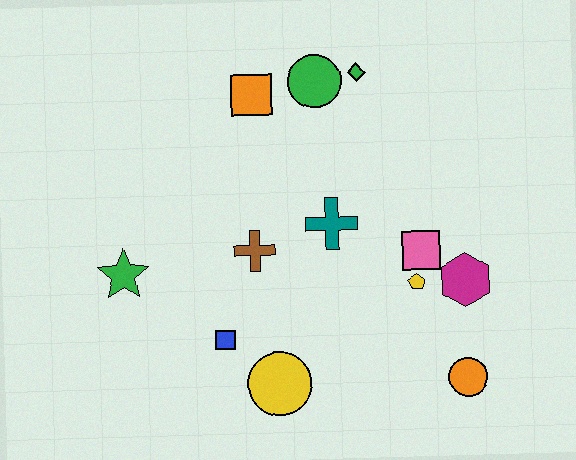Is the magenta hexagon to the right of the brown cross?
Yes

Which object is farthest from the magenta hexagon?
The green star is farthest from the magenta hexagon.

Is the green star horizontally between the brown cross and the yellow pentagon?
No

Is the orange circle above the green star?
No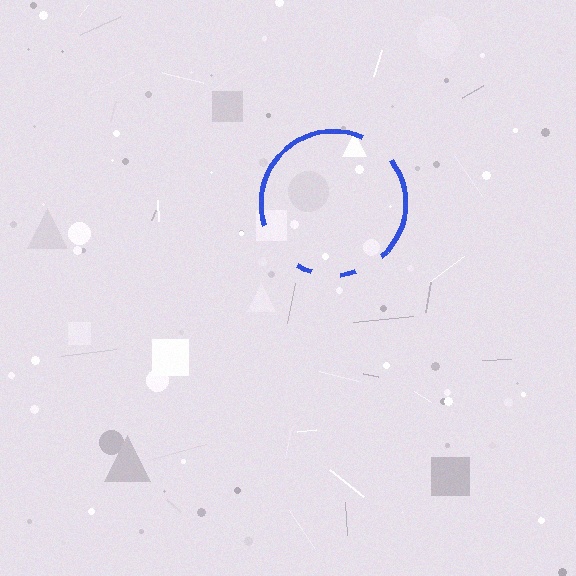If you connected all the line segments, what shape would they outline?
They would outline a circle.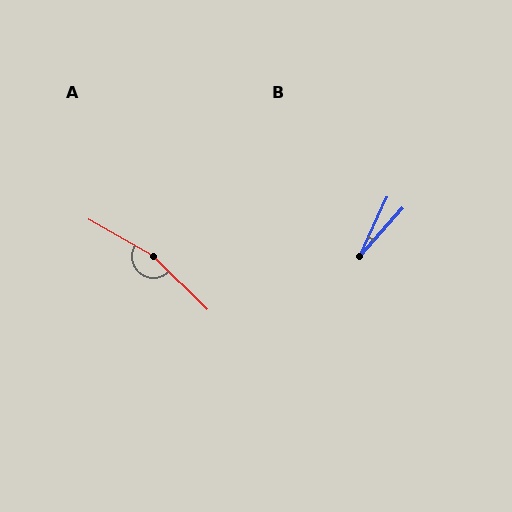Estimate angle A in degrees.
Approximately 165 degrees.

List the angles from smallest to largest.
B (17°), A (165°).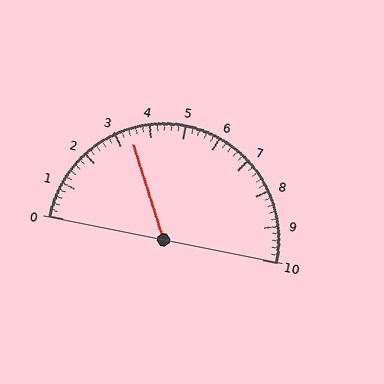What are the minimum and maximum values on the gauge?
The gauge ranges from 0 to 10.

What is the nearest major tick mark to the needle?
The nearest major tick mark is 3.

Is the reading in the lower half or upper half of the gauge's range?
The reading is in the lower half of the range (0 to 10).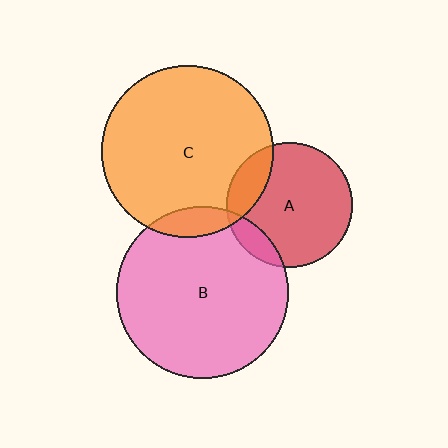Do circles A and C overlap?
Yes.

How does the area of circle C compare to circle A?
Approximately 1.9 times.